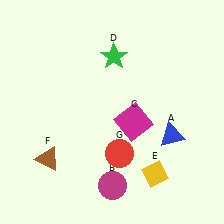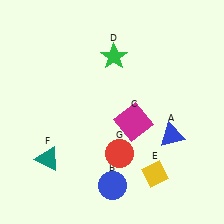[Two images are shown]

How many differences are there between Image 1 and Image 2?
There are 2 differences between the two images.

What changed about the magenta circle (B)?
In Image 1, B is magenta. In Image 2, it changed to blue.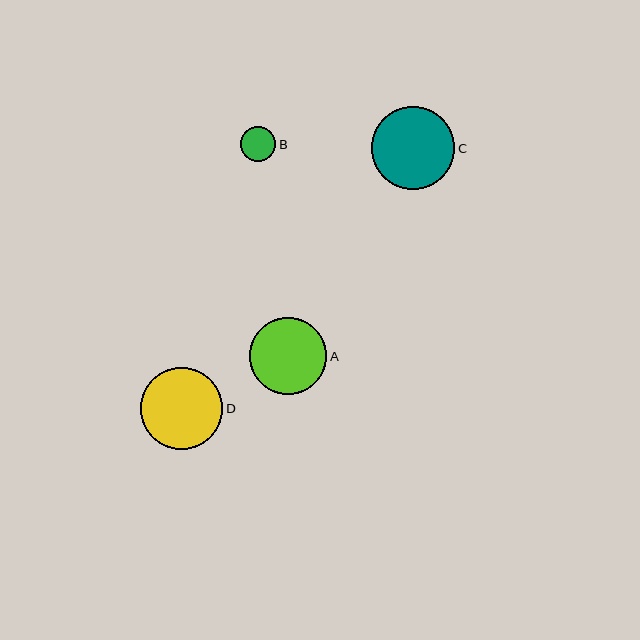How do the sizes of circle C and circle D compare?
Circle C and circle D are approximately the same size.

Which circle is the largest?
Circle C is the largest with a size of approximately 83 pixels.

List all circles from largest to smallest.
From largest to smallest: C, D, A, B.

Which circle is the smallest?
Circle B is the smallest with a size of approximately 35 pixels.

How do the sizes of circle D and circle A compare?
Circle D and circle A are approximately the same size.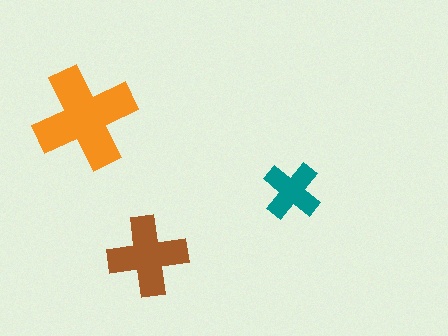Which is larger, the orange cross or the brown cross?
The orange one.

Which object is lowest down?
The brown cross is bottommost.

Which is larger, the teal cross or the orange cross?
The orange one.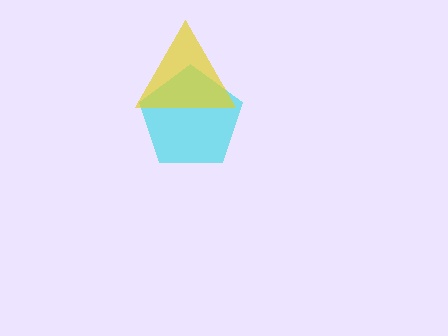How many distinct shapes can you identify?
There are 2 distinct shapes: a cyan pentagon, a yellow triangle.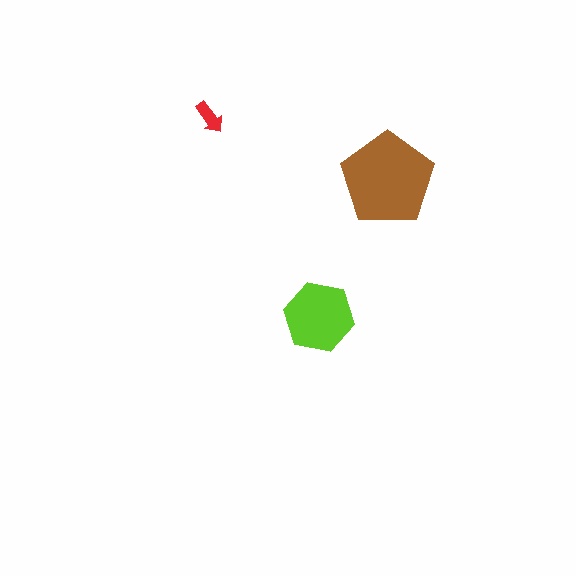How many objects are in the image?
There are 3 objects in the image.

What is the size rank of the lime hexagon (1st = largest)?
2nd.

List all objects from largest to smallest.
The brown pentagon, the lime hexagon, the red arrow.